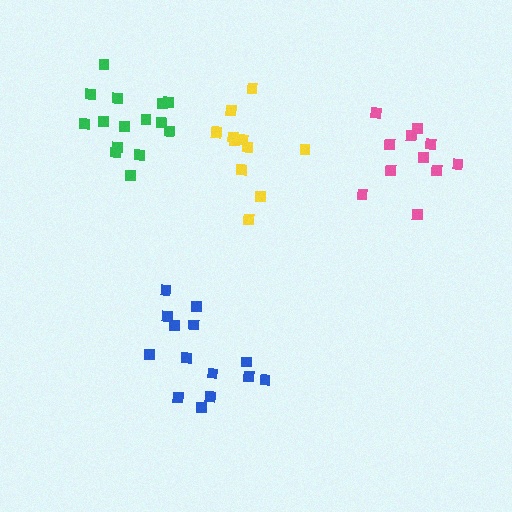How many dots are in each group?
Group 1: 14 dots, Group 2: 12 dots, Group 3: 15 dots, Group 4: 11 dots (52 total).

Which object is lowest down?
The blue cluster is bottommost.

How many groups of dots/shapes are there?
There are 4 groups.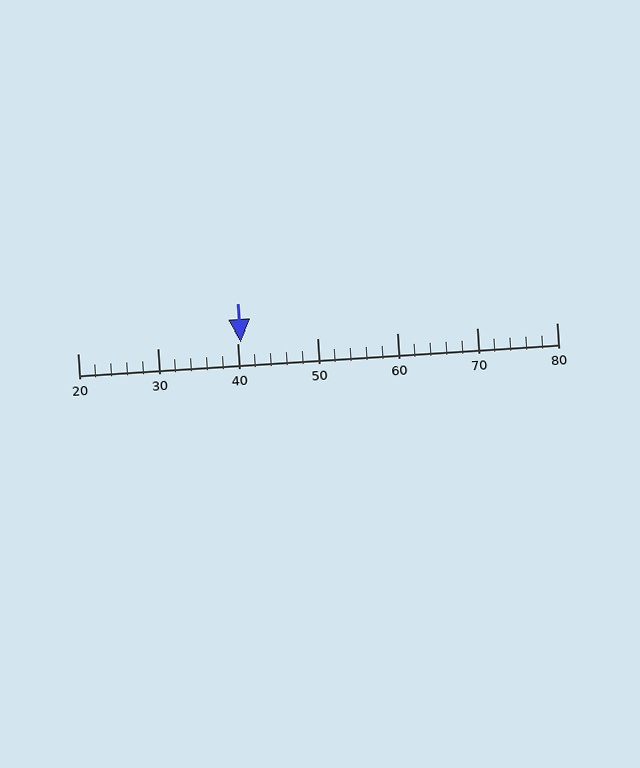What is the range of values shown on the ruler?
The ruler shows values from 20 to 80.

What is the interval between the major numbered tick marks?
The major tick marks are spaced 10 units apart.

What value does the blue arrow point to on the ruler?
The blue arrow points to approximately 40.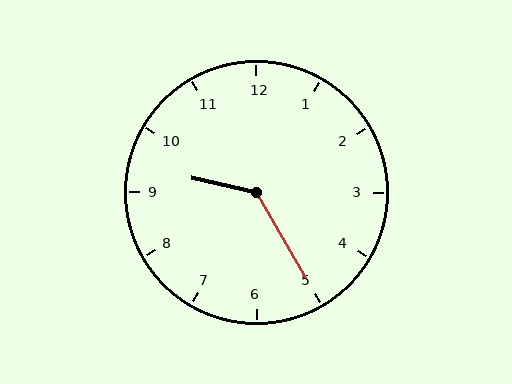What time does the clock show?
9:25.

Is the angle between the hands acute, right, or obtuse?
It is obtuse.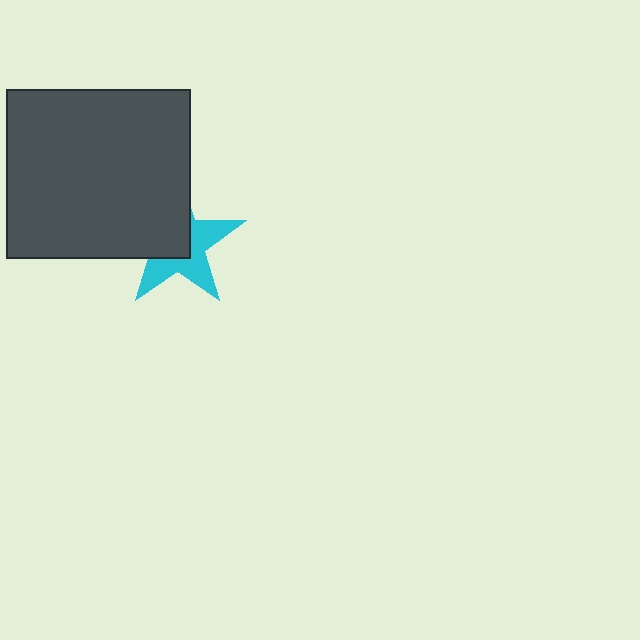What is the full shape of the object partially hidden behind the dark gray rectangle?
The partially hidden object is a cyan star.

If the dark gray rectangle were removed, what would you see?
You would see the complete cyan star.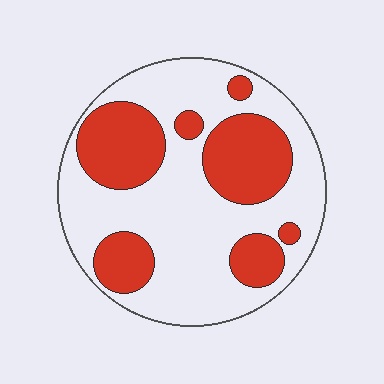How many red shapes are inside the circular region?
7.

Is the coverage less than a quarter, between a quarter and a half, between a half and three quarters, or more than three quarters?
Between a quarter and a half.